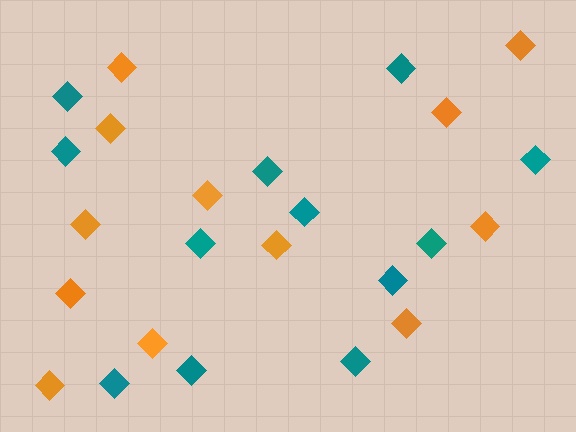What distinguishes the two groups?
There are 2 groups: one group of teal diamonds (12) and one group of orange diamonds (12).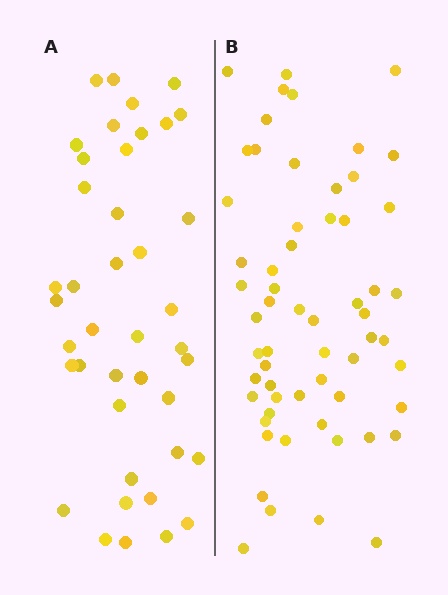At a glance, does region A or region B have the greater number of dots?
Region B (the right region) has more dots.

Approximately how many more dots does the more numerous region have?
Region B has approximately 20 more dots than region A.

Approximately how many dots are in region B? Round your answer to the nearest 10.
About 60 dots.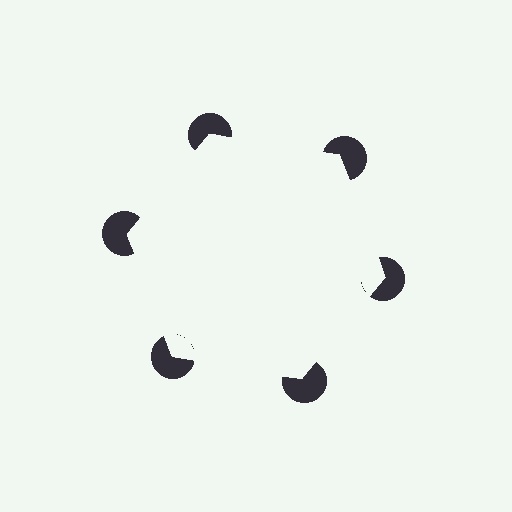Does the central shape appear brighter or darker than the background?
It typically appears slightly brighter than the background, even though no actual brightness change is drawn.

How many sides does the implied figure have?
6 sides.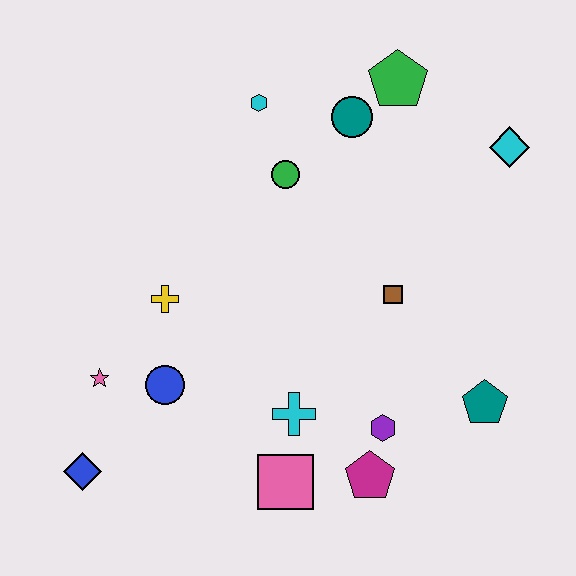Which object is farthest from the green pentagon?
The blue diamond is farthest from the green pentagon.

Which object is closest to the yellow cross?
The blue circle is closest to the yellow cross.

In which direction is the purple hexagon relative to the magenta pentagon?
The purple hexagon is above the magenta pentagon.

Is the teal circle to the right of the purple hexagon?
No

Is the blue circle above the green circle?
No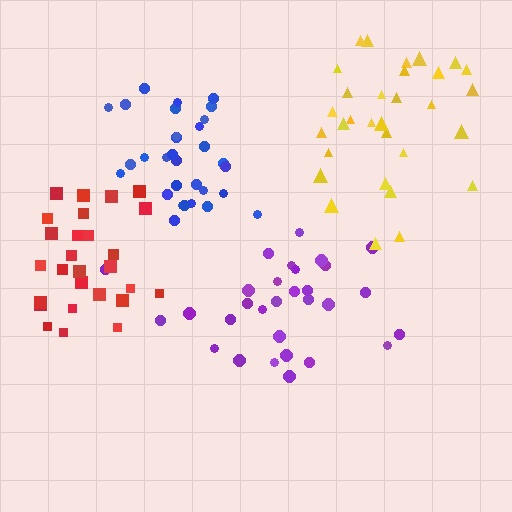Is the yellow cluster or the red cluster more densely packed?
Red.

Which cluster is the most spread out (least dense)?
Purple.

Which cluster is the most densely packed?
Blue.